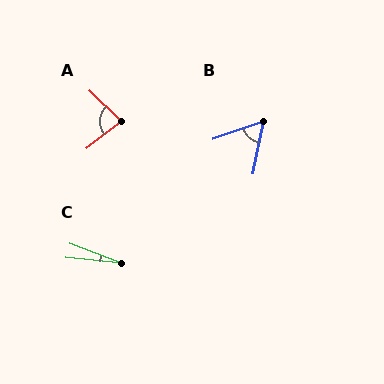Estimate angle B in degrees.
Approximately 60 degrees.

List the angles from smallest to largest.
C (15°), B (60°), A (82°).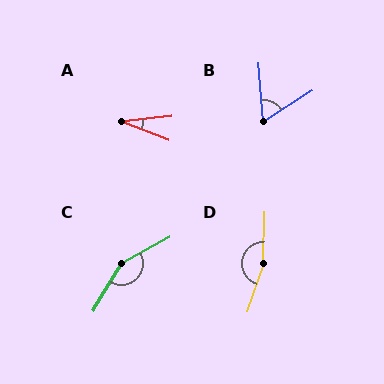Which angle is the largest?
D, at approximately 164 degrees.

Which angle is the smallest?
A, at approximately 28 degrees.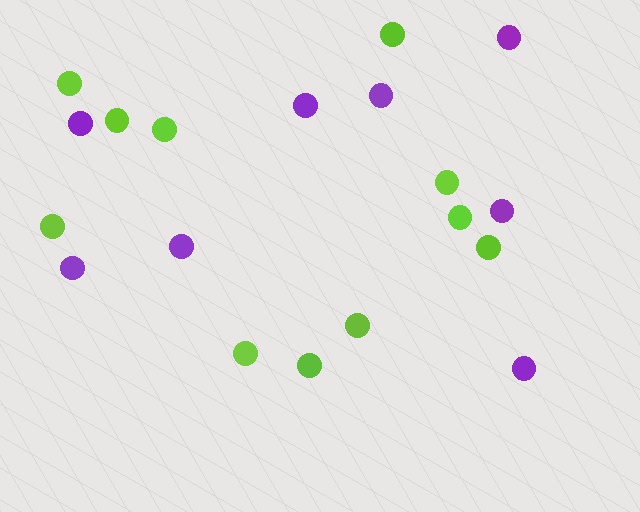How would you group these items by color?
There are 2 groups: one group of purple circles (8) and one group of lime circles (11).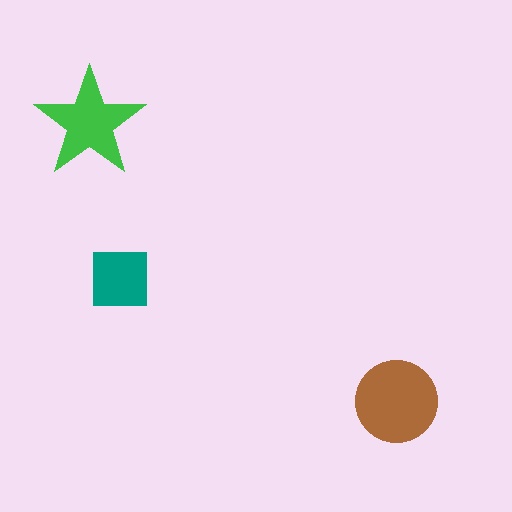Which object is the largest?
The brown circle.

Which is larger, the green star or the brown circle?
The brown circle.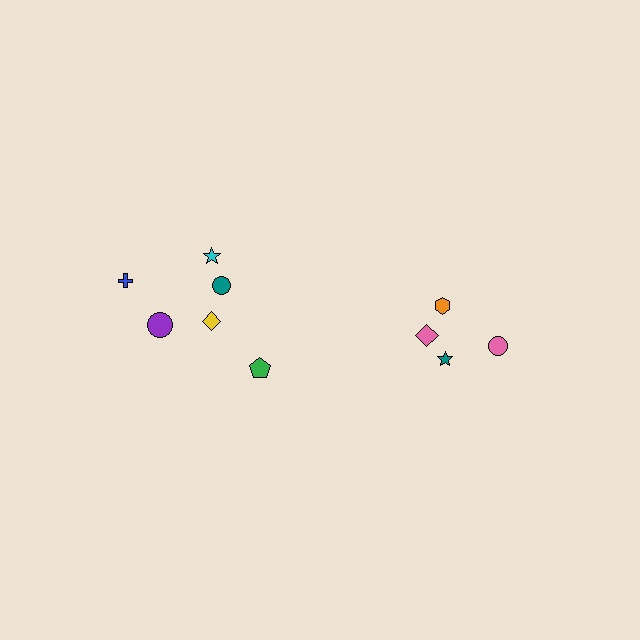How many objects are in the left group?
There are 6 objects.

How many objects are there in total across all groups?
There are 10 objects.